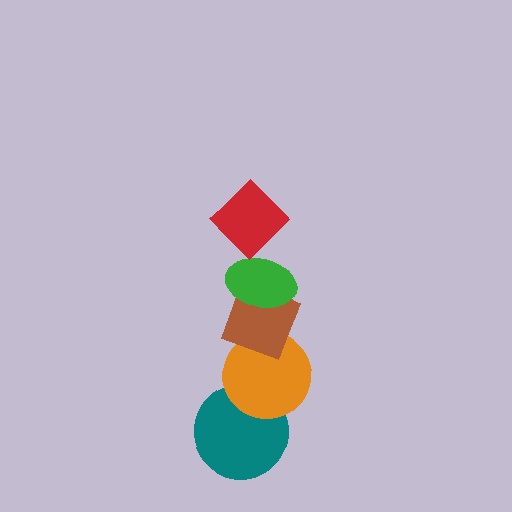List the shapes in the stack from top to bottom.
From top to bottom: the red diamond, the green ellipse, the brown diamond, the orange circle, the teal circle.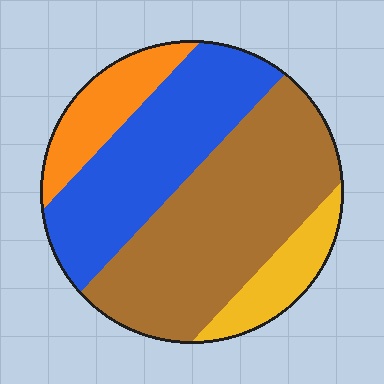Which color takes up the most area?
Brown, at roughly 45%.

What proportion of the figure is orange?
Orange takes up about one eighth (1/8) of the figure.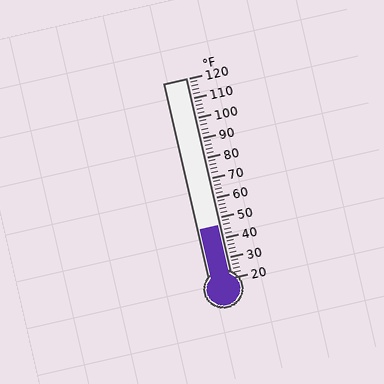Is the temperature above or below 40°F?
The temperature is above 40°F.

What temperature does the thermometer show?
The thermometer shows approximately 46°F.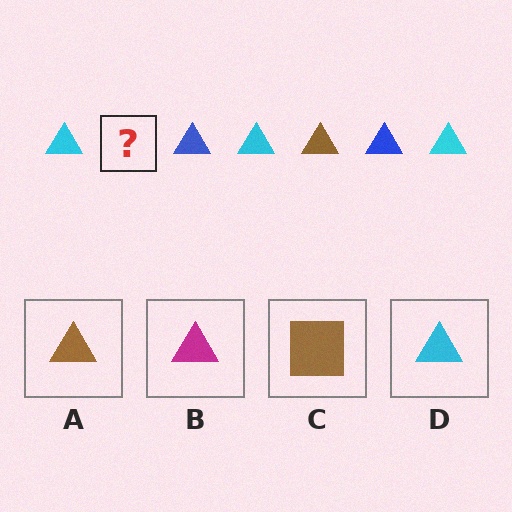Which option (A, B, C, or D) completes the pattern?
A.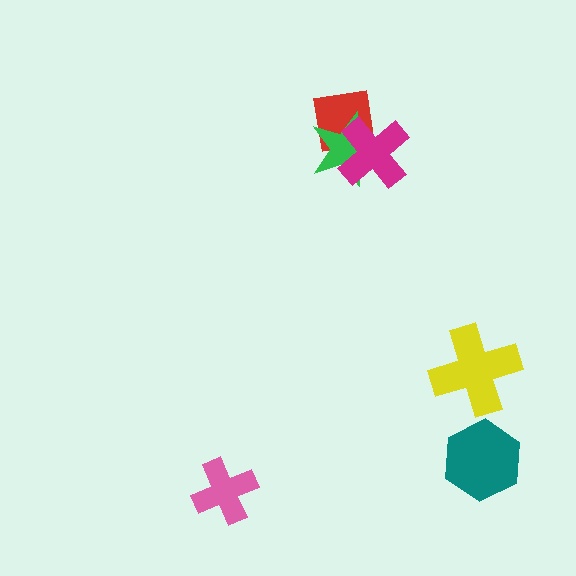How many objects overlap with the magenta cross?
2 objects overlap with the magenta cross.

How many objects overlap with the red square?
2 objects overlap with the red square.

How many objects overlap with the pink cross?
0 objects overlap with the pink cross.